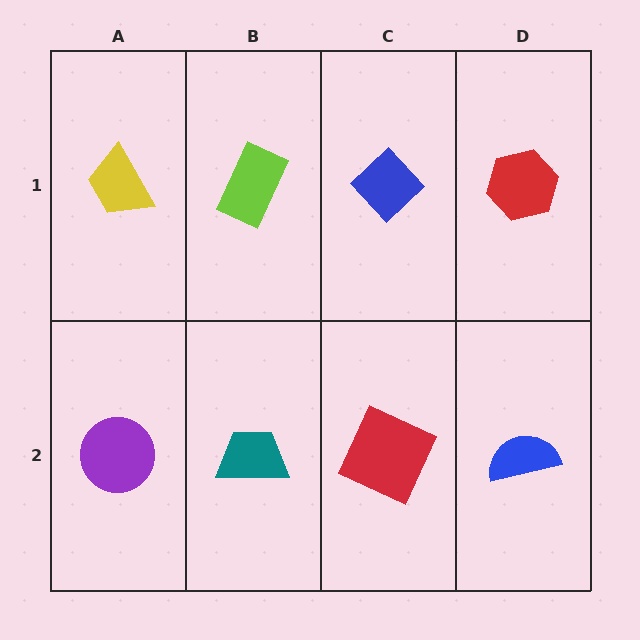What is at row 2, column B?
A teal trapezoid.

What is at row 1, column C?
A blue diamond.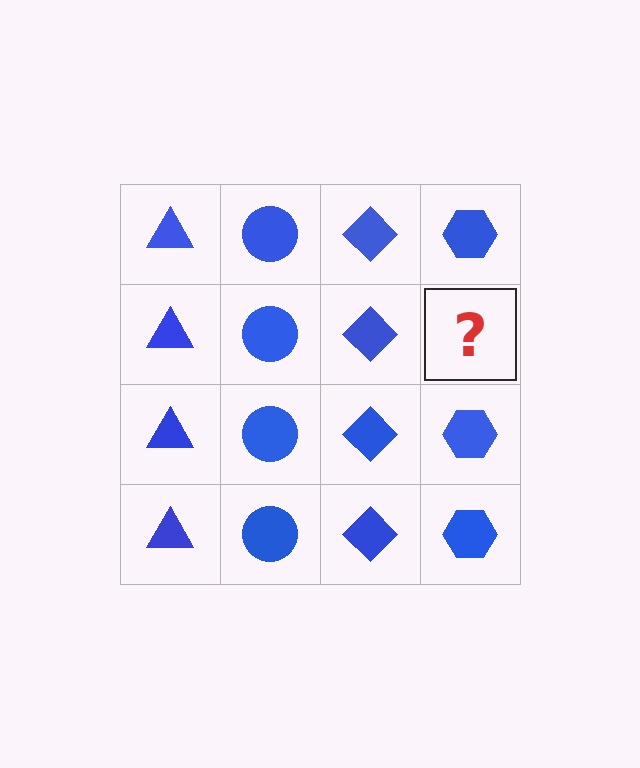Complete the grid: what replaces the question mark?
The question mark should be replaced with a blue hexagon.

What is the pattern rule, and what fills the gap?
The rule is that each column has a consistent shape. The gap should be filled with a blue hexagon.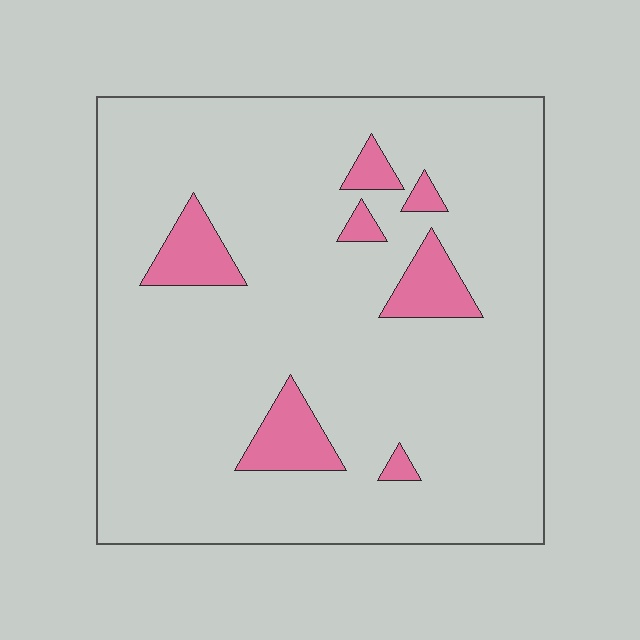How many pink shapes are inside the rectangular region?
7.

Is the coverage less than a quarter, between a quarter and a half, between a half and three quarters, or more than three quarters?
Less than a quarter.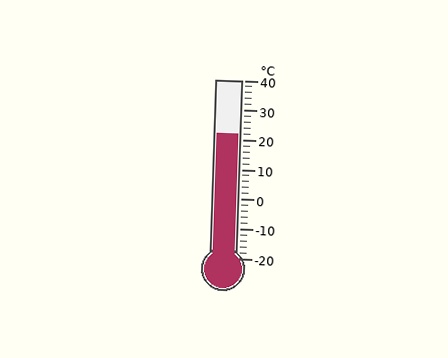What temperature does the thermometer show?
The thermometer shows approximately 22°C.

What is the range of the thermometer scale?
The thermometer scale ranges from -20°C to 40°C.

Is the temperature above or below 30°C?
The temperature is below 30°C.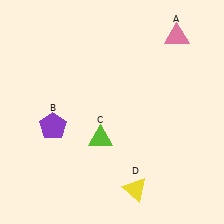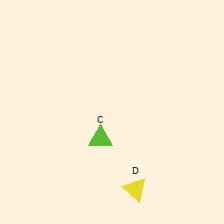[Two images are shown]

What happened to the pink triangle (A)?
The pink triangle (A) was removed in Image 2. It was in the top-right area of Image 1.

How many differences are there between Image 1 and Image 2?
There are 2 differences between the two images.